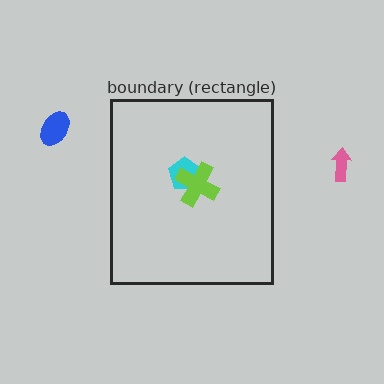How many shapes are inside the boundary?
2 inside, 2 outside.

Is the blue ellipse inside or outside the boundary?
Outside.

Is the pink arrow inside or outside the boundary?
Outside.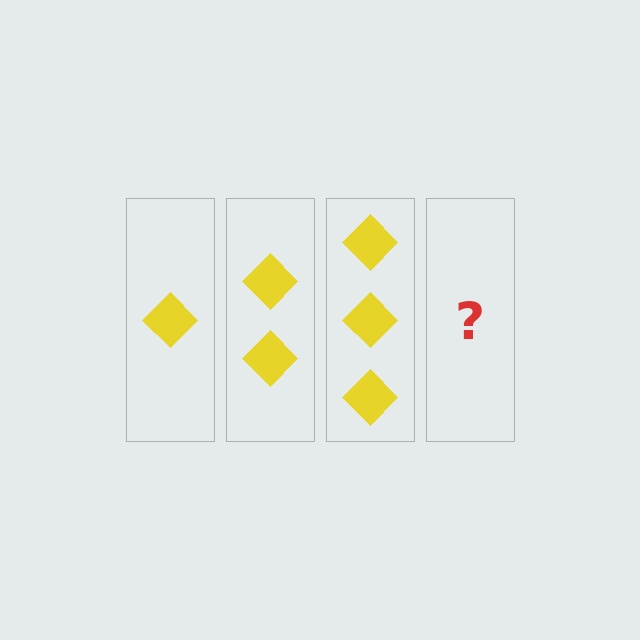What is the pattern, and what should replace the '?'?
The pattern is that each step adds one more diamond. The '?' should be 4 diamonds.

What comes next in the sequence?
The next element should be 4 diamonds.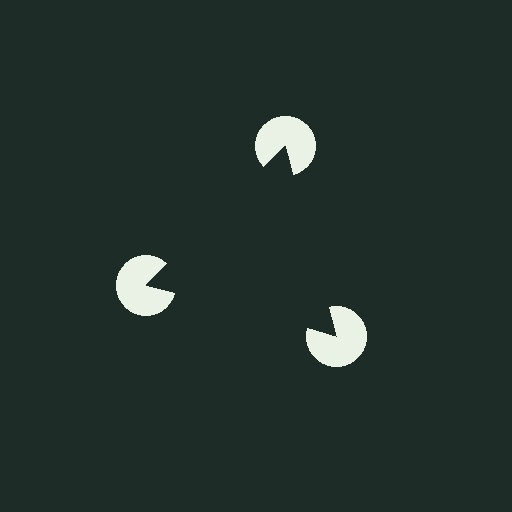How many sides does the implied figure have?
3 sides.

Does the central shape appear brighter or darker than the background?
It typically appears slightly darker than the background, even though no actual brightness change is drawn.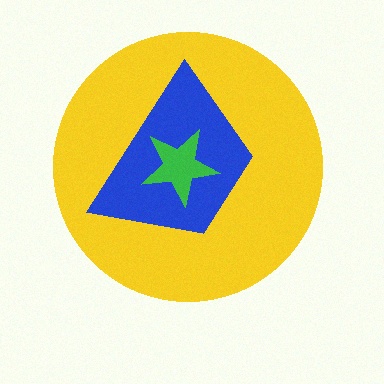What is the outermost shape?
The yellow circle.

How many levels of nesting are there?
3.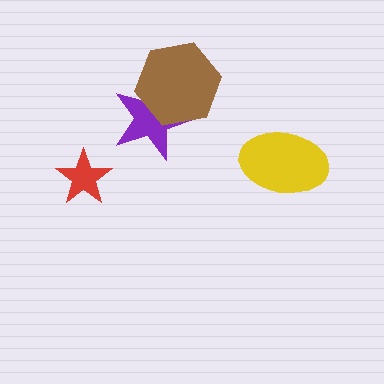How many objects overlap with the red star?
0 objects overlap with the red star.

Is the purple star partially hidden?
Yes, it is partially covered by another shape.